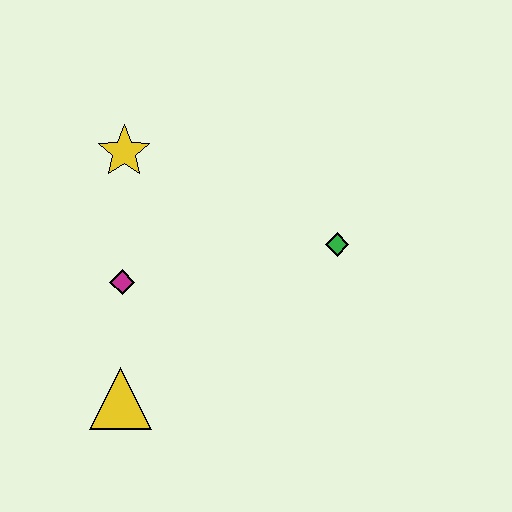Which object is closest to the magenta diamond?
The yellow triangle is closest to the magenta diamond.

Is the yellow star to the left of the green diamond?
Yes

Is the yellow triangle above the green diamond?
No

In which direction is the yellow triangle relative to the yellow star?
The yellow triangle is below the yellow star.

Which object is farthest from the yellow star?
The yellow triangle is farthest from the yellow star.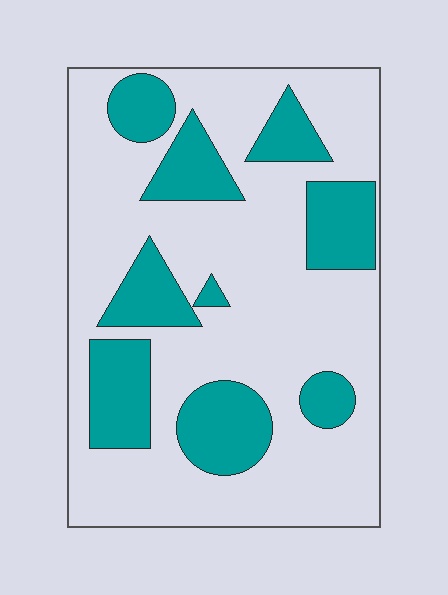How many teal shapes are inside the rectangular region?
9.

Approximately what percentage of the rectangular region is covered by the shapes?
Approximately 30%.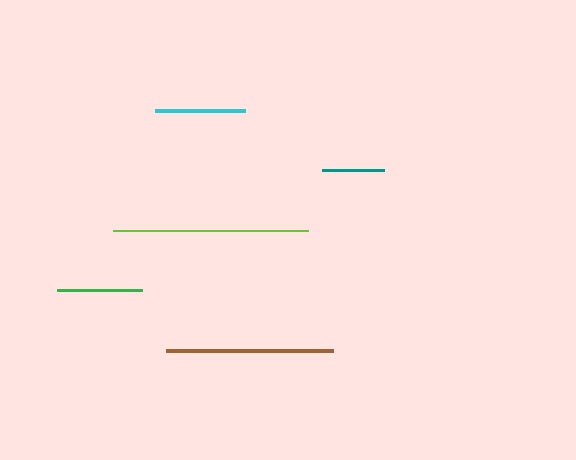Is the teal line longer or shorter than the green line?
The green line is longer than the teal line.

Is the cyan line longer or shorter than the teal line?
The cyan line is longer than the teal line.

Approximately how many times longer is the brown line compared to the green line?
The brown line is approximately 2.0 times the length of the green line.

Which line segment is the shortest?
The teal line is the shortest at approximately 62 pixels.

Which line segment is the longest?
The lime line is the longest at approximately 194 pixels.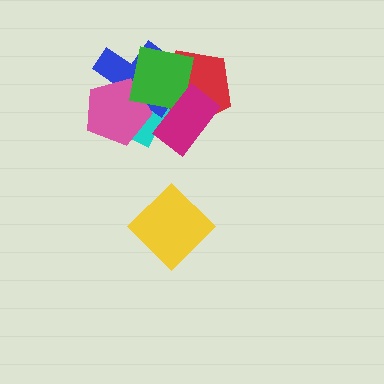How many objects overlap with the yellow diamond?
0 objects overlap with the yellow diamond.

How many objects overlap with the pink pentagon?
3 objects overlap with the pink pentagon.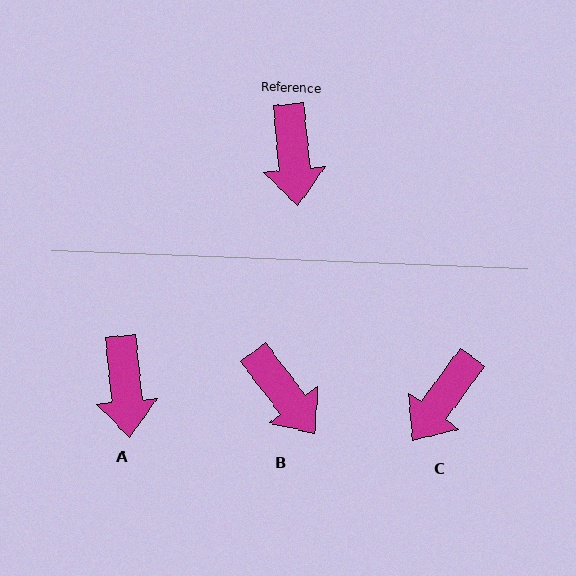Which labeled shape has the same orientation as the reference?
A.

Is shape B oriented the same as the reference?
No, it is off by about 32 degrees.